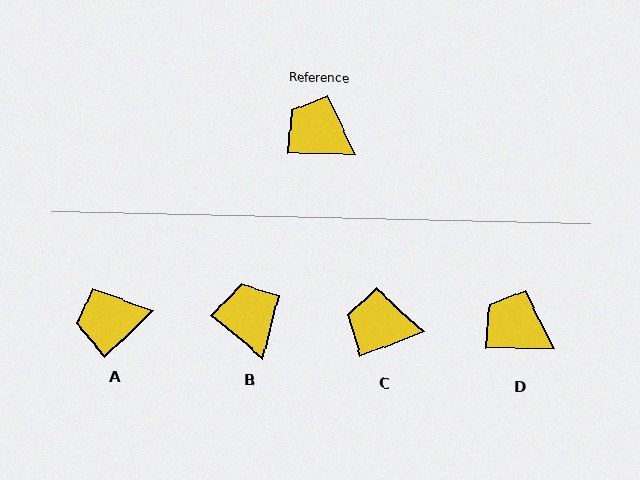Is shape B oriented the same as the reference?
No, it is off by about 40 degrees.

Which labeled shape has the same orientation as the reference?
D.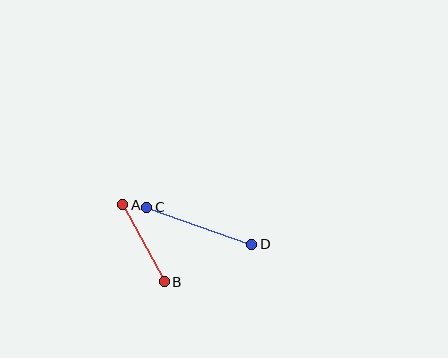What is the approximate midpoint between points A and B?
The midpoint is at approximately (144, 243) pixels.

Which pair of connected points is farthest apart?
Points C and D are farthest apart.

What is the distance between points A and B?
The distance is approximately 88 pixels.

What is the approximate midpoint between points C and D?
The midpoint is at approximately (199, 226) pixels.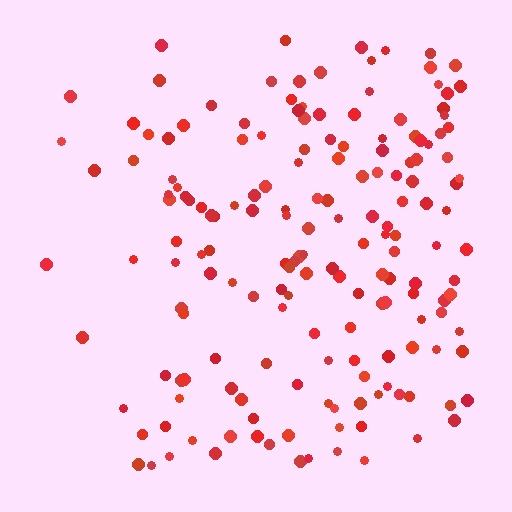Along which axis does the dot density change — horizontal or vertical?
Horizontal.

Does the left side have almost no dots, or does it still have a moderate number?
Still a moderate number, just noticeably fewer than the right.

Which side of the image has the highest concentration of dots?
The right.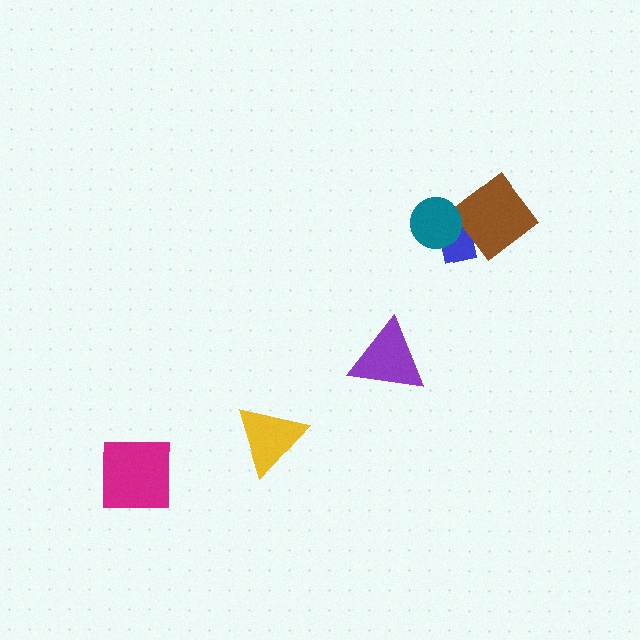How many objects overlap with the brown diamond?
2 objects overlap with the brown diamond.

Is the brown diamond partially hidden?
Yes, it is partially covered by another shape.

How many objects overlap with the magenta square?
0 objects overlap with the magenta square.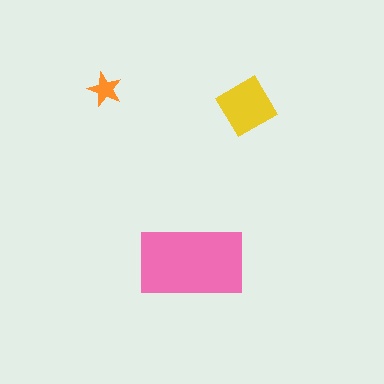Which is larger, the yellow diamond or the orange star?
The yellow diamond.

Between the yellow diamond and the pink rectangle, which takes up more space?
The pink rectangle.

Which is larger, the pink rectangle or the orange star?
The pink rectangle.